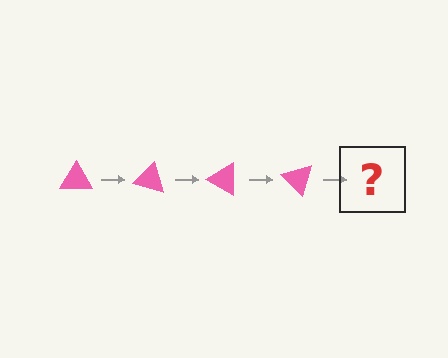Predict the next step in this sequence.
The next step is a pink triangle rotated 60 degrees.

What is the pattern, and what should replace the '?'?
The pattern is that the triangle rotates 15 degrees each step. The '?' should be a pink triangle rotated 60 degrees.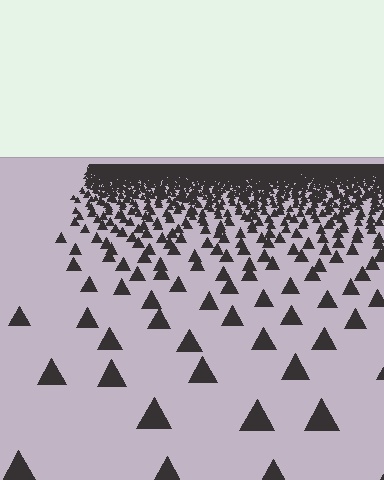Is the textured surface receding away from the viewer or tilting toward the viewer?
The surface is receding away from the viewer. Texture elements get smaller and denser toward the top.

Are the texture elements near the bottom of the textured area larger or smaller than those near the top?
Larger. Near the bottom, elements are closer to the viewer and appear at a bigger on-screen size.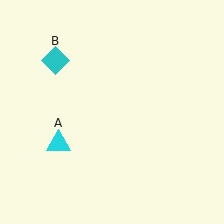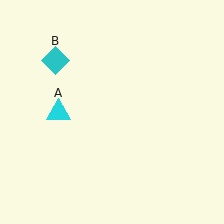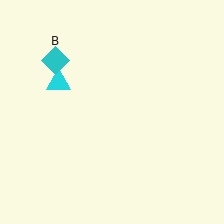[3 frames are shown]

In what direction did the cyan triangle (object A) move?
The cyan triangle (object A) moved up.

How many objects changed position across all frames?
1 object changed position: cyan triangle (object A).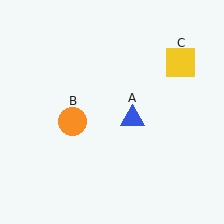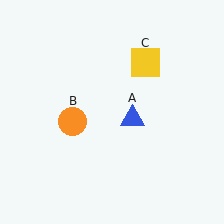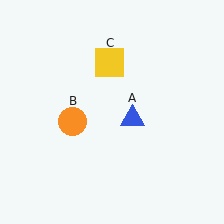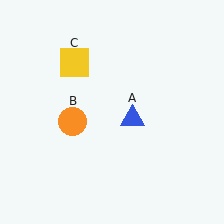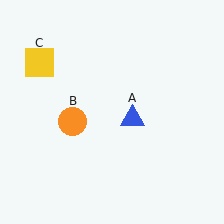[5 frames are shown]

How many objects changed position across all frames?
1 object changed position: yellow square (object C).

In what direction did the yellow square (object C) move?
The yellow square (object C) moved left.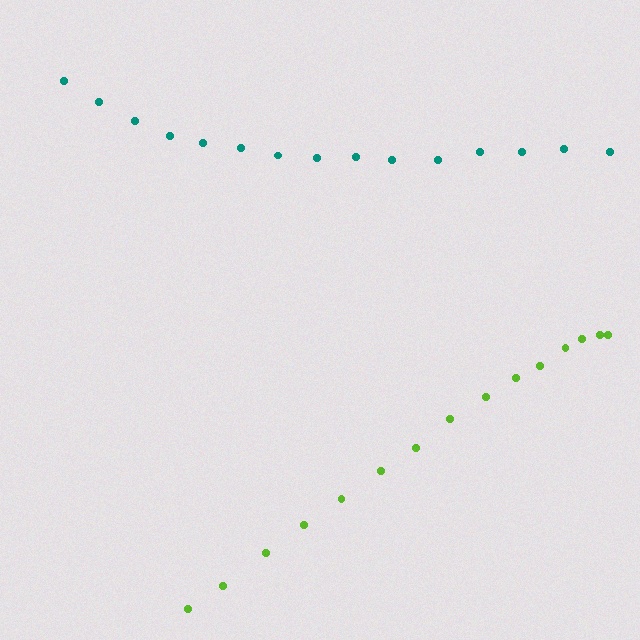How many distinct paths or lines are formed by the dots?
There are 2 distinct paths.